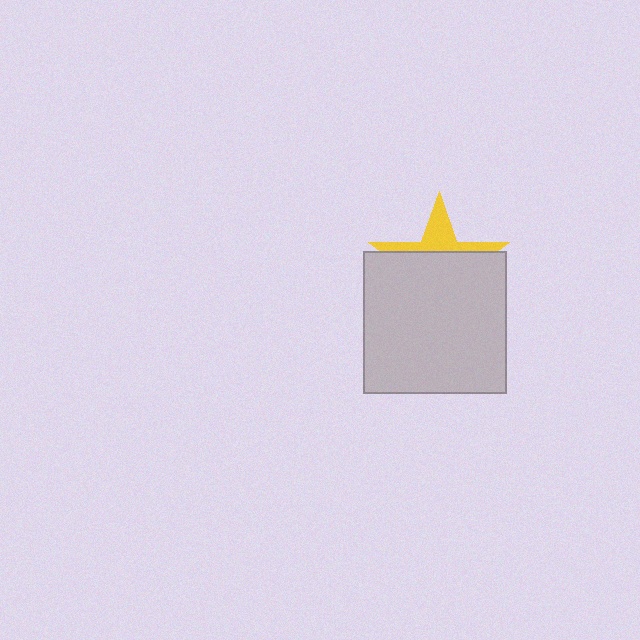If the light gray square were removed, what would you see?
You would see the complete yellow star.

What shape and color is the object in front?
The object in front is a light gray square.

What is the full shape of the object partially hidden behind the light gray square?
The partially hidden object is a yellow star.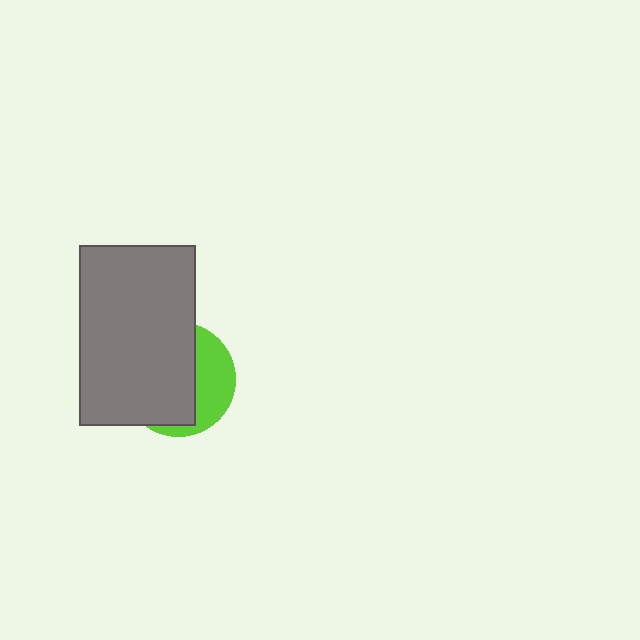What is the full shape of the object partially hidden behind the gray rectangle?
The partially hidden object is a lime circle.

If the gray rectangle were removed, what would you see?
You would see the complete lime circle.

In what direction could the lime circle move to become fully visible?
The lime circle could move right. That would shift it out from behind the gray rectangle entirely.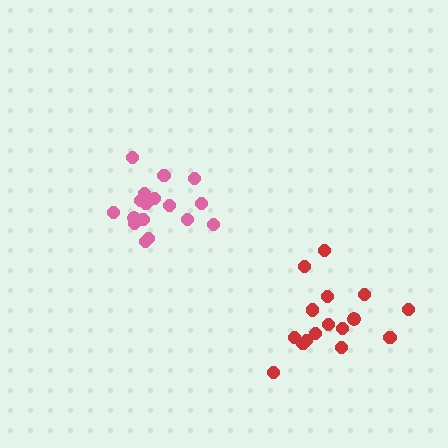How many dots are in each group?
Group 1: 18 dots, Group 2: 16 dots (34 total).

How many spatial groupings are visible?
There are 2 spatial groupings.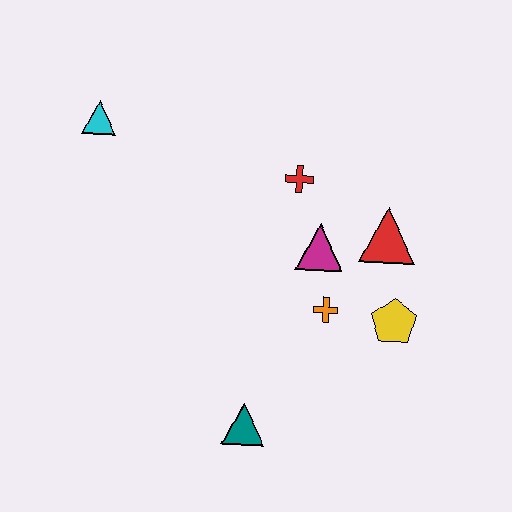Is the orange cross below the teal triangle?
No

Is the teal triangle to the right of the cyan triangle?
Yes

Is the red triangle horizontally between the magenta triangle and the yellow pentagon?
Yes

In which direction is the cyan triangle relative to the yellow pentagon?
The cyan triangle is to the left of the yellow pentagon.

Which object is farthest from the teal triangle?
The cyan triangle is farthest from the teal triangle.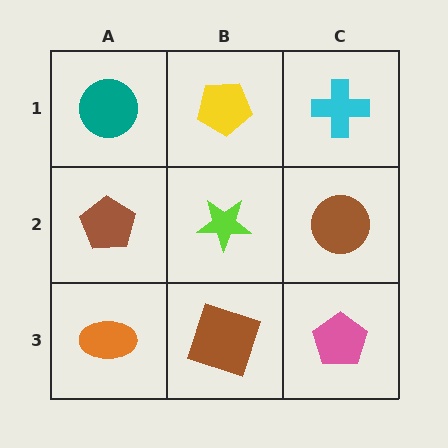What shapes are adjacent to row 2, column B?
A yellow pentagon (row 1, column B), a brown square (row 3, column B), a brown pentagon (row 2, column A), a brown circle (row 2, column C).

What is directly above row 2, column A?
A teal circle.